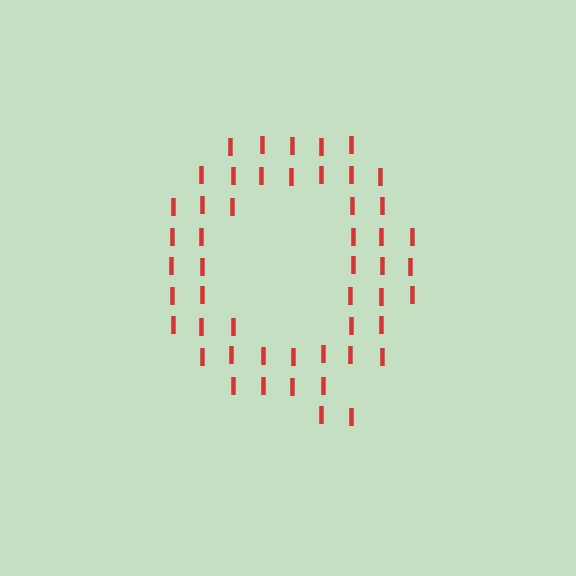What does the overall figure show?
The overall figure shows the letter Q.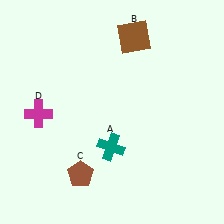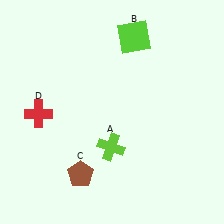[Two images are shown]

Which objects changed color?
A changed from teal to lime. B changed from brown to lime. D changed from magenta to red.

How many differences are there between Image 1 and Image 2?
There are 3 differences between the two images.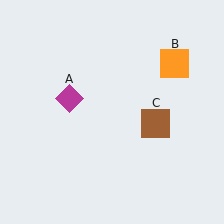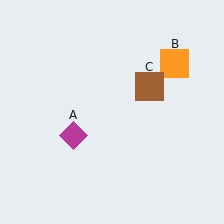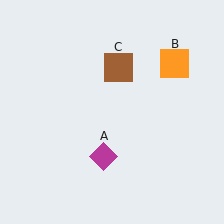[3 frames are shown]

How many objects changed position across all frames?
2 objects changed position: magenta diamond (object A), brown square (object C).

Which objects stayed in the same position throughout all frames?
Orange square (object B) remained stationary.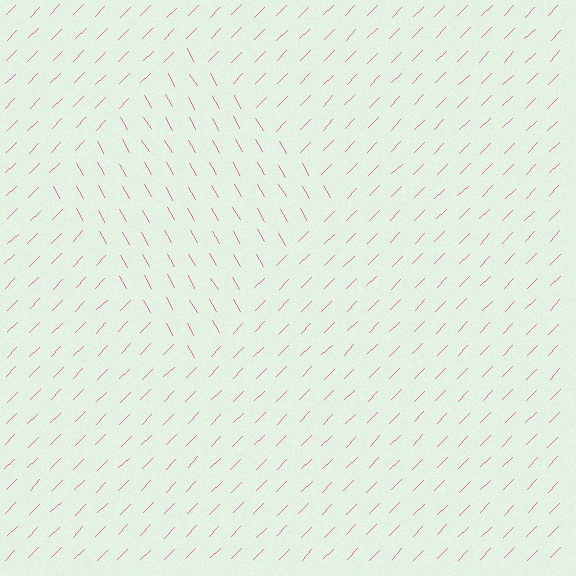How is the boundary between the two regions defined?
The boundary is defined purely by a change in line orientation (approximately 74 degrees difference). All lines are the same color and thickness.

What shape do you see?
I see a diamond.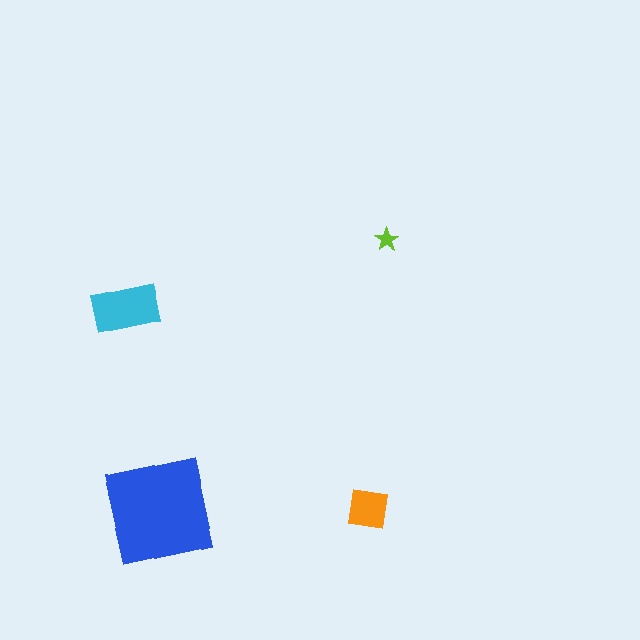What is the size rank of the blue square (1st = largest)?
1st.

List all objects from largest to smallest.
The blue square, the cyan rectangle, the orange square, the lime star.